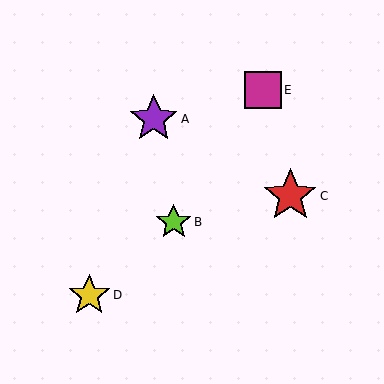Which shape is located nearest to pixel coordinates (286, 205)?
The red star (labeled C) at (290, 196) is nearest to that location.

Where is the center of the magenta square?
The center of the magenta square is at (263, 90).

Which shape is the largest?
The red star (labeled C) is the largest.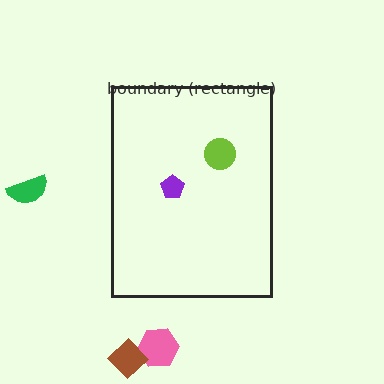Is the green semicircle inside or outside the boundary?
Outside.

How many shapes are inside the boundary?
2 inside, 3 outside.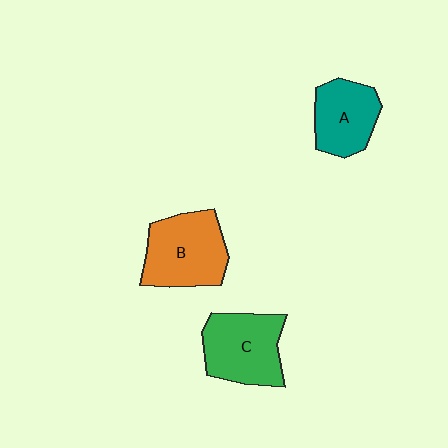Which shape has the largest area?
Shape B (orange).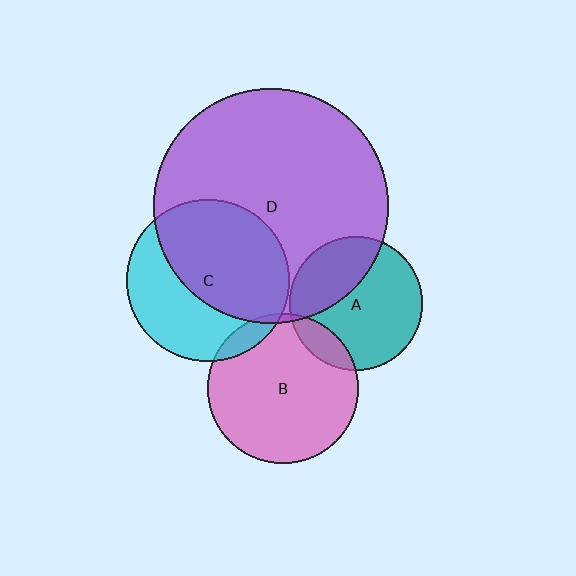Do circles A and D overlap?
Yes.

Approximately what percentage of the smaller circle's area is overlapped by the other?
Approximately 35%.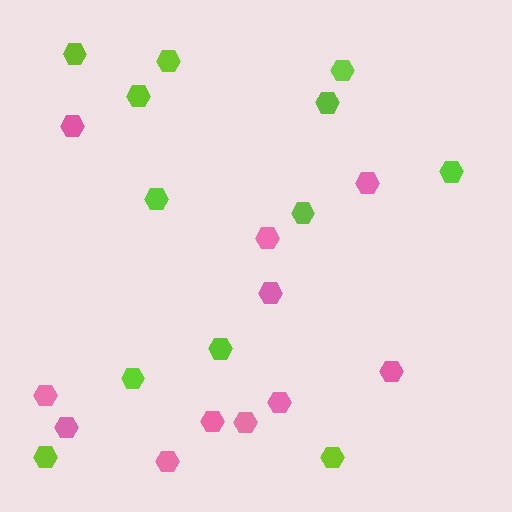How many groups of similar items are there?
There are 2 groups: one group of lime hexagons (12) and one group of pink hexagons (11).